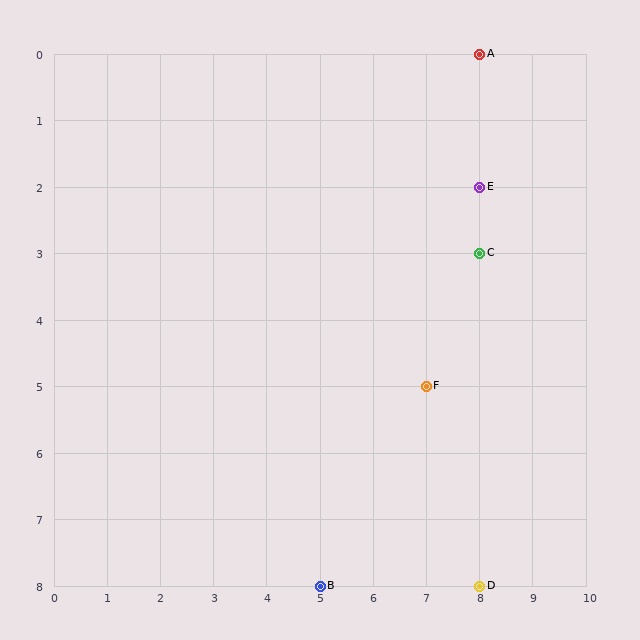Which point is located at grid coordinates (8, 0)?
Point A is at (8, 0).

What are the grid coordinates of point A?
Point A is at grid coordinates (8, 0).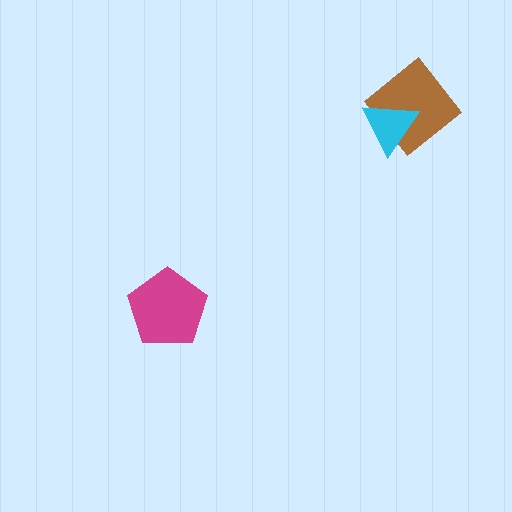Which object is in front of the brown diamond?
The cyan triangle is in front of the brown diamond.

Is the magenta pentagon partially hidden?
No, no other shape covers it.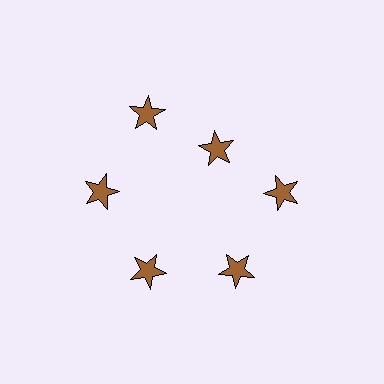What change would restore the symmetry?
The symmetry would be restored by moving it outward, back onto the ring so that all 6 stars sit at equal angles and equal distance from the center.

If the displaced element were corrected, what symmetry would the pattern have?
It would have 6-fold rotational symmetry — the pattern would map onto itself every 60 degrees.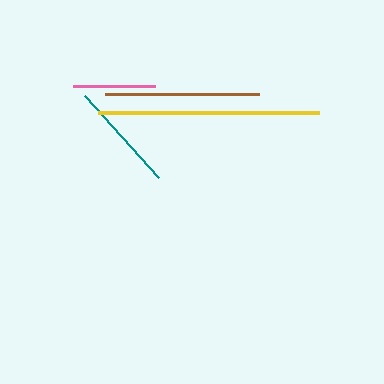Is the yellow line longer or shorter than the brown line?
The yellow line is longer than the brown line.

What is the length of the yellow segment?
The yellow segment is approximately 221 pixels long.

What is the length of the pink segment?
The pink segment is approximately 82 pixels long.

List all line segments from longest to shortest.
From longest to shortest: yellow, brown, teal, pink.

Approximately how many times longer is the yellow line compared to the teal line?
The yellow line is approximately 2.0 times the length of the teal line.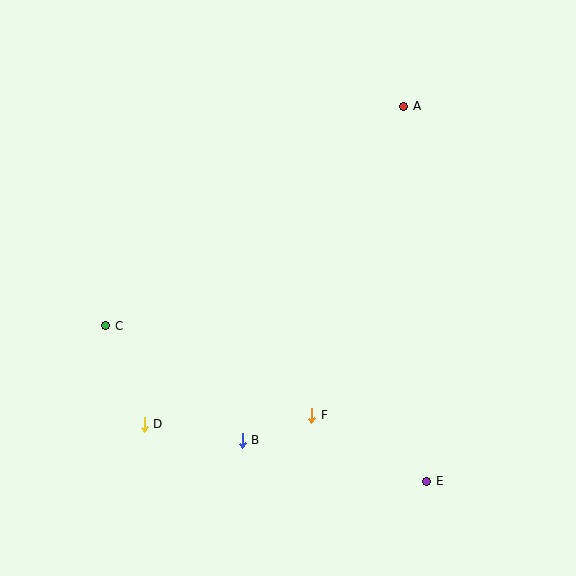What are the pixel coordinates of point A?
Point A is at (404, 106).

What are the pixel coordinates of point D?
Point D is at (144, 424).